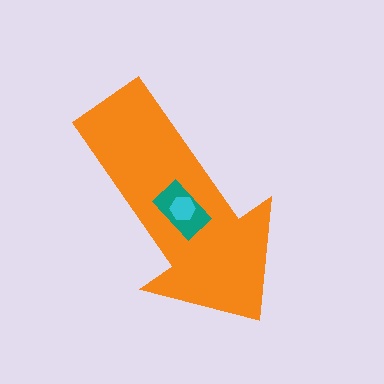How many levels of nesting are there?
3.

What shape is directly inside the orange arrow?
The teal rectangle.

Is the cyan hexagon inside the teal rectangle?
Yes.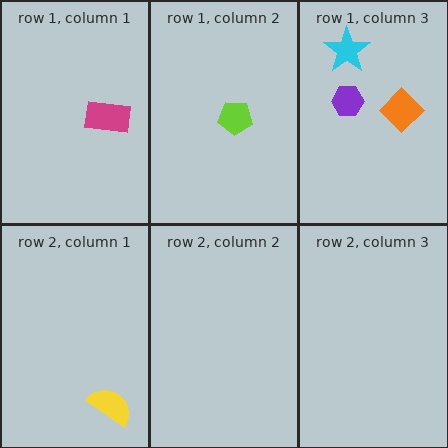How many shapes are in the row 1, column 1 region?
1.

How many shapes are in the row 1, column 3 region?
3.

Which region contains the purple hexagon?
The row 1, column 3 region.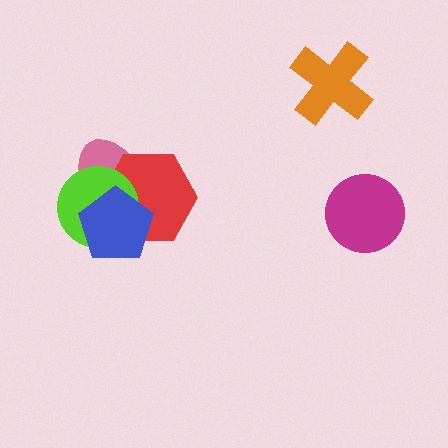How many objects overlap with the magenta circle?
0 objects overlap with the magenta circle.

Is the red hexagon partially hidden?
Yes, it is partially covered by another shape.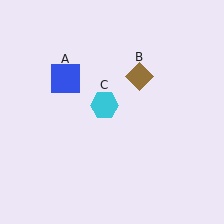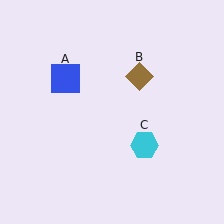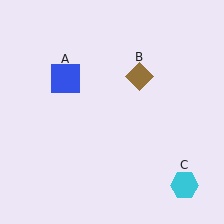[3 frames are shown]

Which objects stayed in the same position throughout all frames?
Blue square (object A) and brown diamond (object B) remained stationary.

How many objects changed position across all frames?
1 object changed position: cyan hexagon (object C).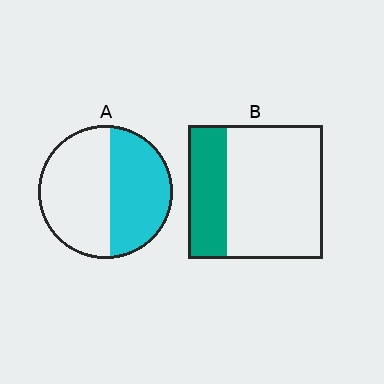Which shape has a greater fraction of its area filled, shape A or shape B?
Shape A.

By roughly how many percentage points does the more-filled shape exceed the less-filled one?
By roughly 15 percentage points (A over B).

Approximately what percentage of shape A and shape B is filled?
A is approximately 45% and B is approximately 30%.